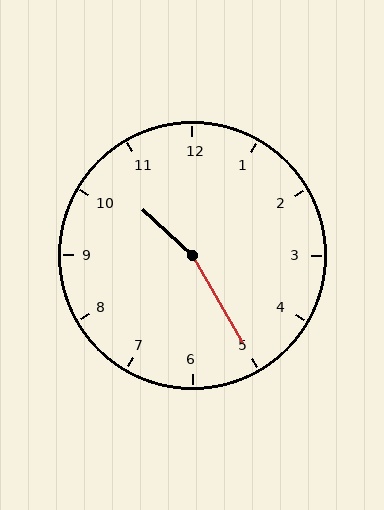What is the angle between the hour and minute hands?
Approximately 162 degrees.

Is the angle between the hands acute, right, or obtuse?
It is obtuse.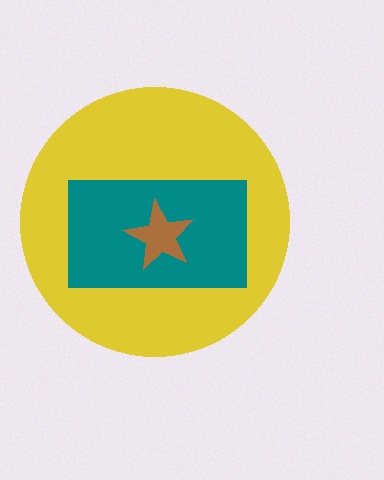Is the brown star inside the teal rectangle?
Yes.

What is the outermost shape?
The yellow circle.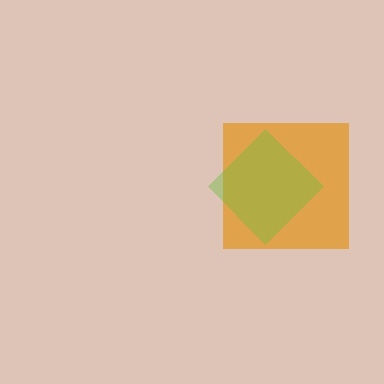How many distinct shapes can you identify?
There are 2 distinct shapes: an orange square, a lime diamond.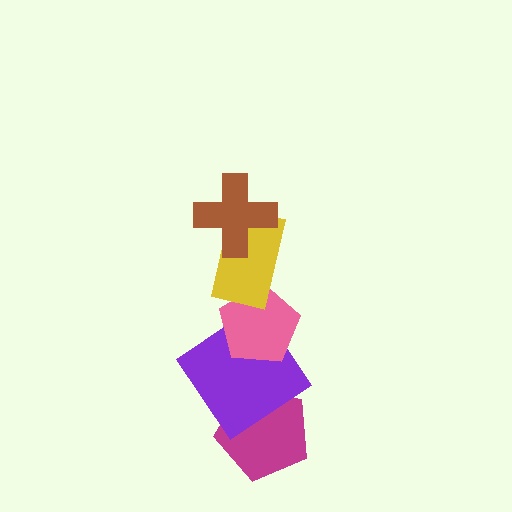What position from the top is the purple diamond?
The purple diamond is 4th from the top.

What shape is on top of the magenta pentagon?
The purple diamond is on top of the magenta pentagon.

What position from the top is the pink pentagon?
The pink pentagon is 3rd from the top.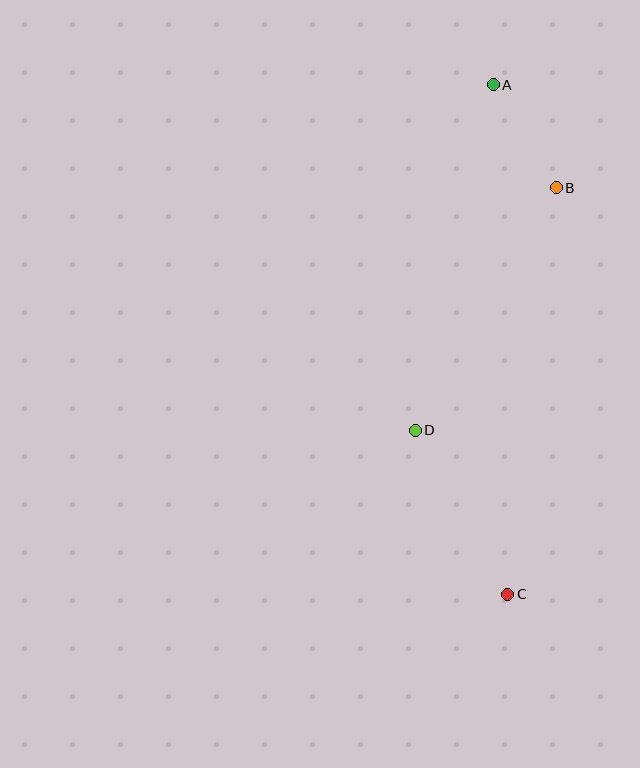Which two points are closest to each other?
Points A and B are closest to each other.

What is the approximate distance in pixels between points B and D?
The distance between B and D is approximately 280 pixels.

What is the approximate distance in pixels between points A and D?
The distance between A and D is approximately 354 pixels.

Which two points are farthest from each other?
Points A and C are farthest from each other.